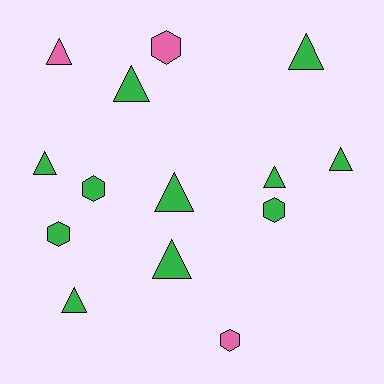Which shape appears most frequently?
Triangle, with 9 objects.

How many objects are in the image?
There are 14 objects.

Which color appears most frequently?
Green, with 11 objects.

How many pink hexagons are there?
There are 2 pink hexagons.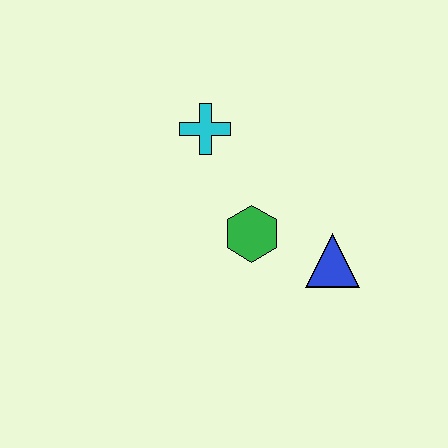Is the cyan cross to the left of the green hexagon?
Yes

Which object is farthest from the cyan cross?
The blue triangle is farthest from the cyan cross.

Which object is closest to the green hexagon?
The blue triangle is closest to the green hexagon.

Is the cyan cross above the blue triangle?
Yes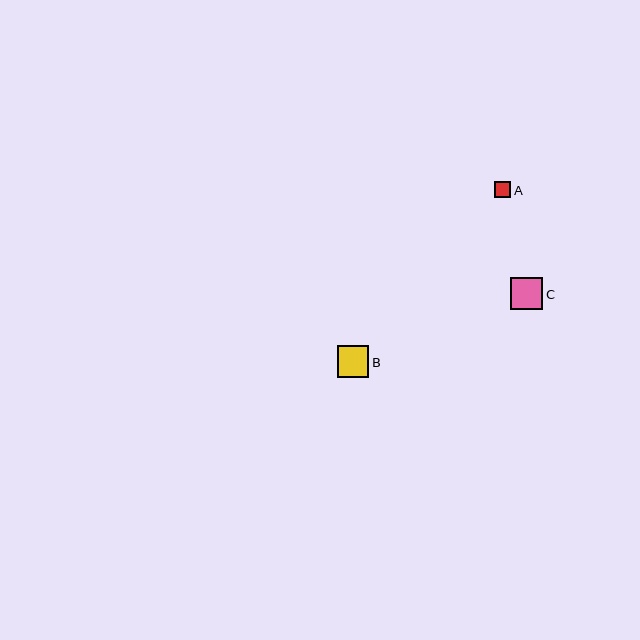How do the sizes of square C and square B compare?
Square C and square B are approximately the same size.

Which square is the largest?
Square C is the largest with a size of approximately 32 pixels.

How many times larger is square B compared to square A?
Square B is approximately 1.9 times the size of square A.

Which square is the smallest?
Square A is the smallest with a size of approximately 16 pixels.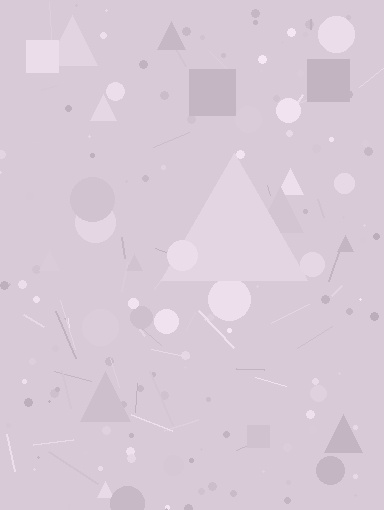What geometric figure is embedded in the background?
A triangle is embedded in the background.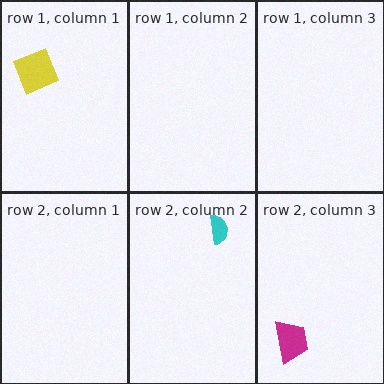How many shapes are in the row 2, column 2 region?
1.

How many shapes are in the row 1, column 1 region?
1.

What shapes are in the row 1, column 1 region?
The yellow square.